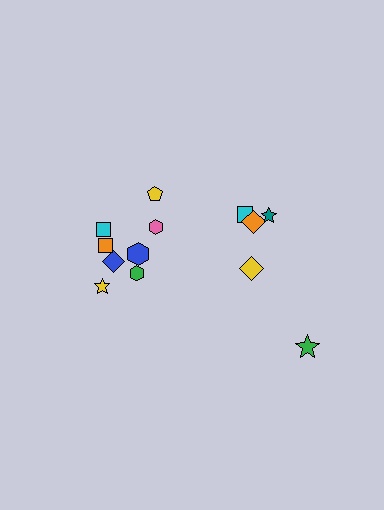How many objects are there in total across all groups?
There are 13 objects.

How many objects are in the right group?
There are 5 objects.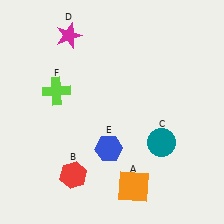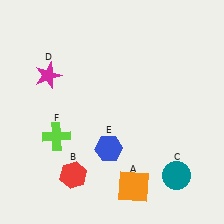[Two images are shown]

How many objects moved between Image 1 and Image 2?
3 objects moved between the two images.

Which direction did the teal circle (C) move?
The teal circle (C) moved down.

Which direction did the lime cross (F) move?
The lime cross (F) moved down.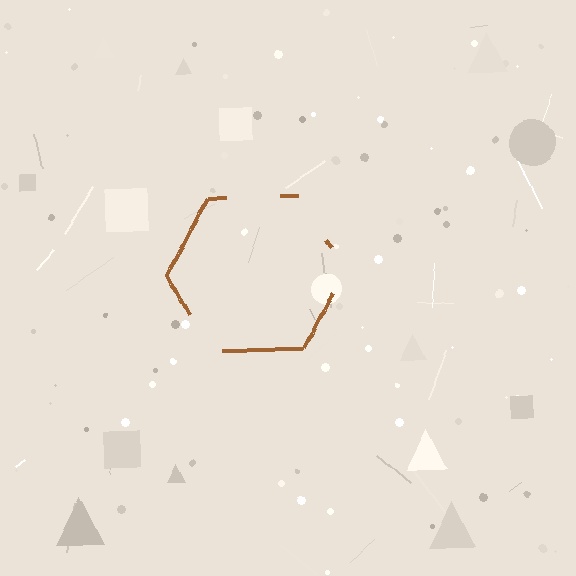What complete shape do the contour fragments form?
The contour fragments form a hexagon.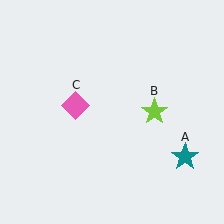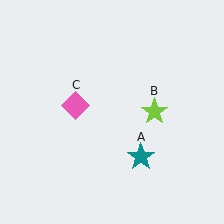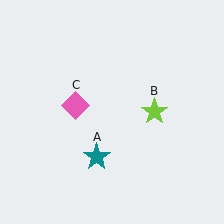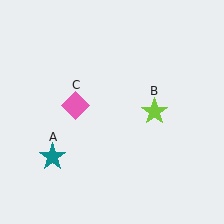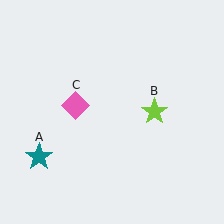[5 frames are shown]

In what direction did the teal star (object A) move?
The teal star (object A) moved left.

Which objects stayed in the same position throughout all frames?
Lime star (object B) and pink diamond (object C) remained stationary.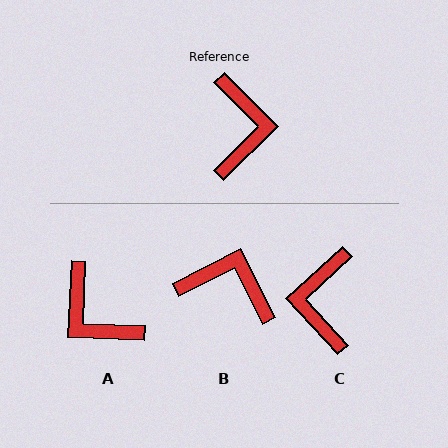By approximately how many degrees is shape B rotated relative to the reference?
Approximately 72 degrees counter-clockwise.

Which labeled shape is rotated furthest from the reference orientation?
C, about 178 degrees away.